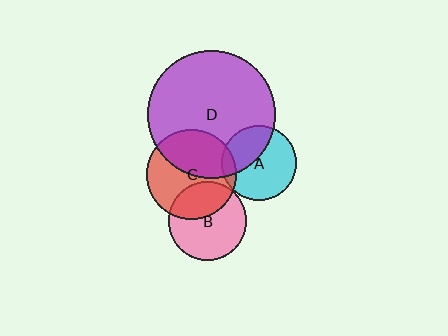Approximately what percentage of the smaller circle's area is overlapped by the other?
Approximately 35%.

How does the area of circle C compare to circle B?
Approximately 1.3 times.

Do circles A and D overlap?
Yes.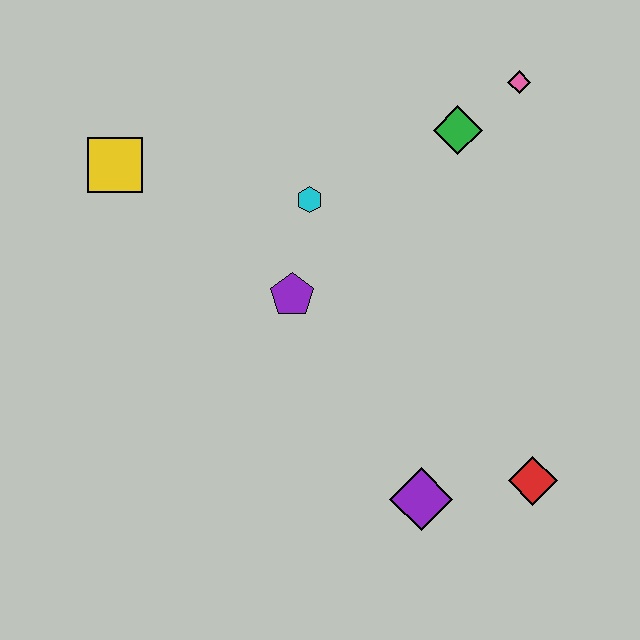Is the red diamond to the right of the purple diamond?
Yes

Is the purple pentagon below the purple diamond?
No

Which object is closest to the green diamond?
The pink diamond is closest to the green diamond.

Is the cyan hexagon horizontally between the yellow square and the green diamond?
Yes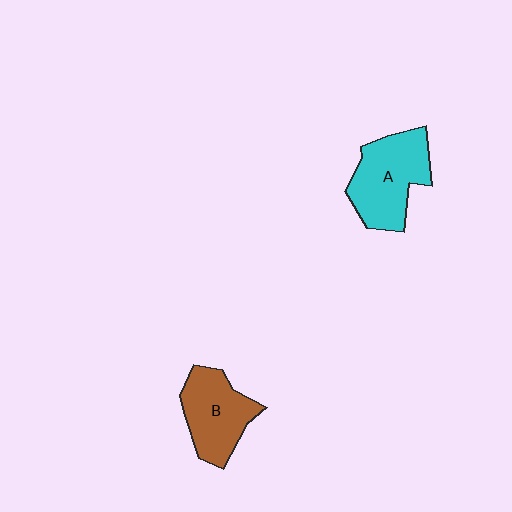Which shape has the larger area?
Shape A (cyan).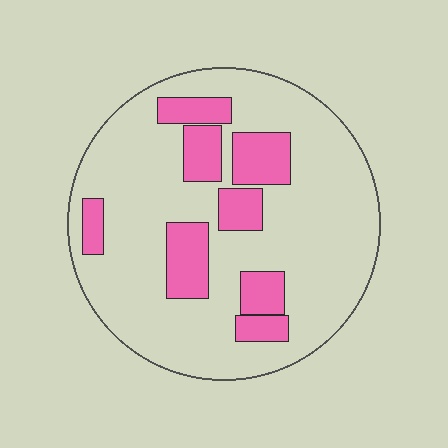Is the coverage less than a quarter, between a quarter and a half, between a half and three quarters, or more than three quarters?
Less than a quarter.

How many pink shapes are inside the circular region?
8.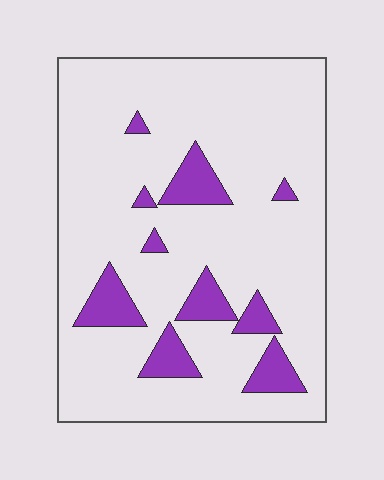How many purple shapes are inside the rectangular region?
10.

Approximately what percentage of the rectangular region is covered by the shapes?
Approximately 15%.